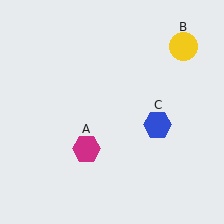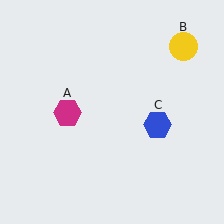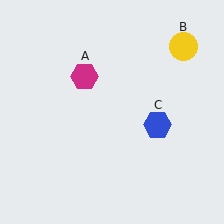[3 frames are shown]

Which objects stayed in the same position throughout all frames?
Yellow circle (object B) and blue hexagon (object C) remained stationary.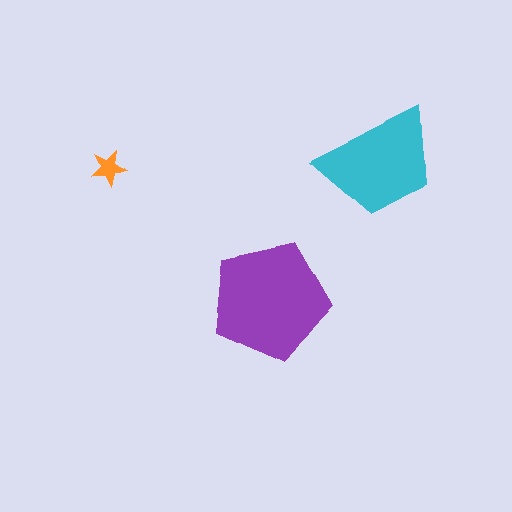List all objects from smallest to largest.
The orange star, the cyan trapezoid, the purple pentagon.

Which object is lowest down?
The purple pentagon is bottommost.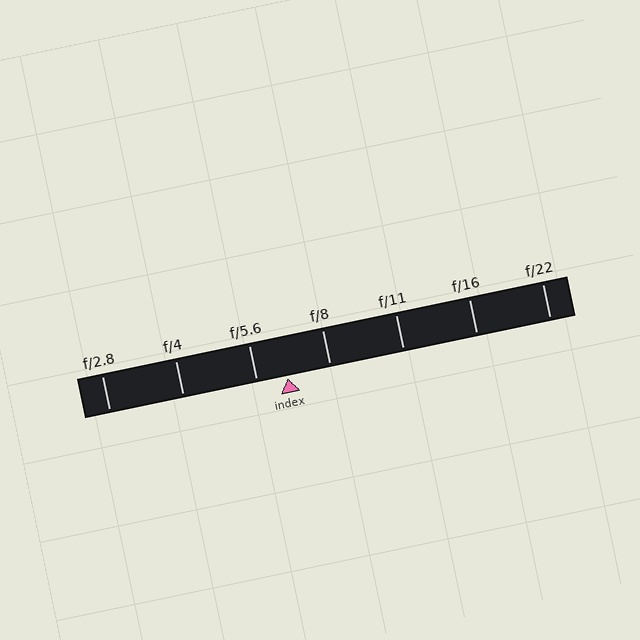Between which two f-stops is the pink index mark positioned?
The index mark is between f/5.6 and f/8.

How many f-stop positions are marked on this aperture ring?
There are 7 f-stop positions marked.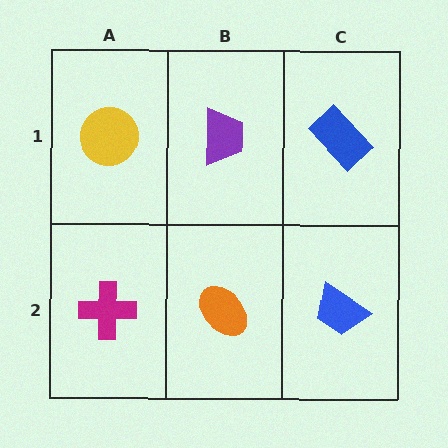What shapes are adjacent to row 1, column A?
A magenta cross (row 2, column A), a purple trapezoid (row 1, column B).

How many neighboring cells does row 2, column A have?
2.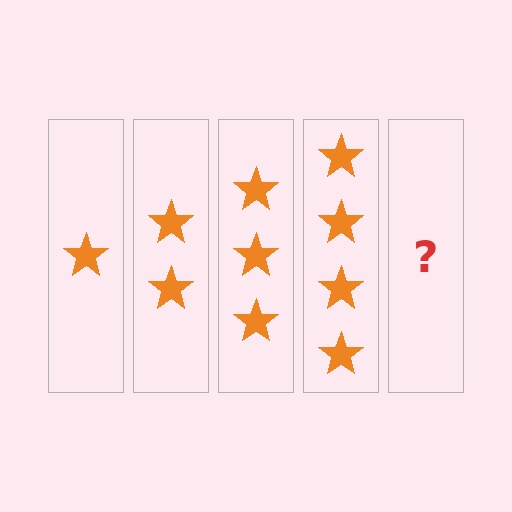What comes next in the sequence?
The next element should be 5 stars.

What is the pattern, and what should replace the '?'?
The pattern is that each step adds one more star. The '?' should be 5 stars.